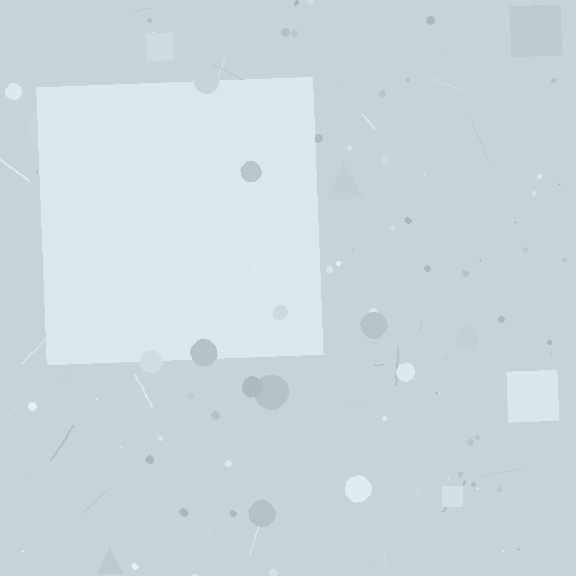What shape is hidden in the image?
A square is hidden in the image.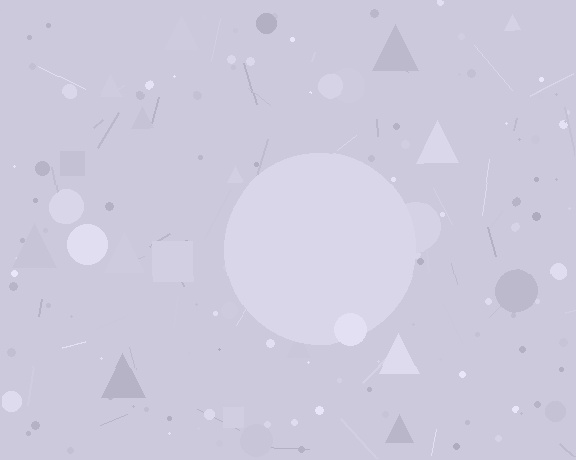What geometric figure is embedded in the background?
A circle is embedded in the background.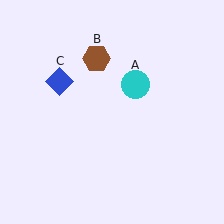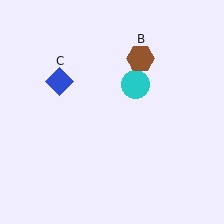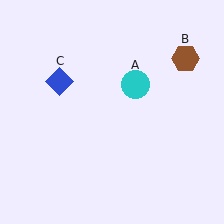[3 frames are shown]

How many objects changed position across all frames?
1 object changed position: brown hexagon (object B).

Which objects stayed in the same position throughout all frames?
Cyan circle (object A) and blue diamond (object C) remained stationary.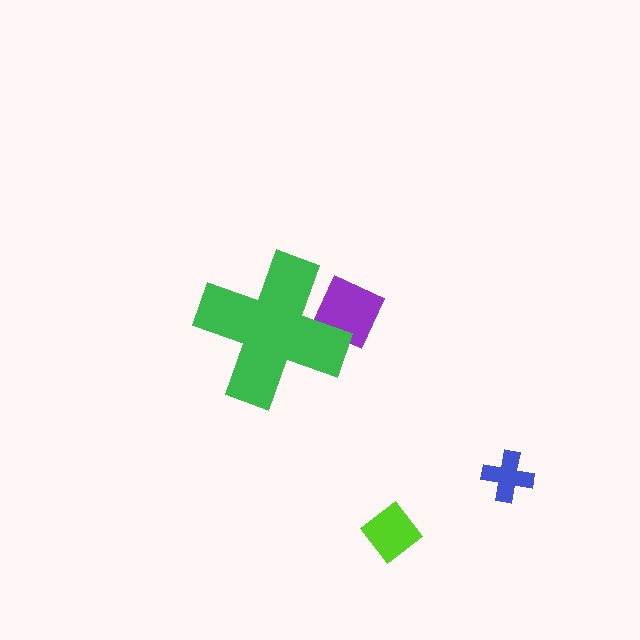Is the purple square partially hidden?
Yes, the purple square is partially hidden behind the green cross.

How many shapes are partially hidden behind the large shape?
1 shape is partially hidden.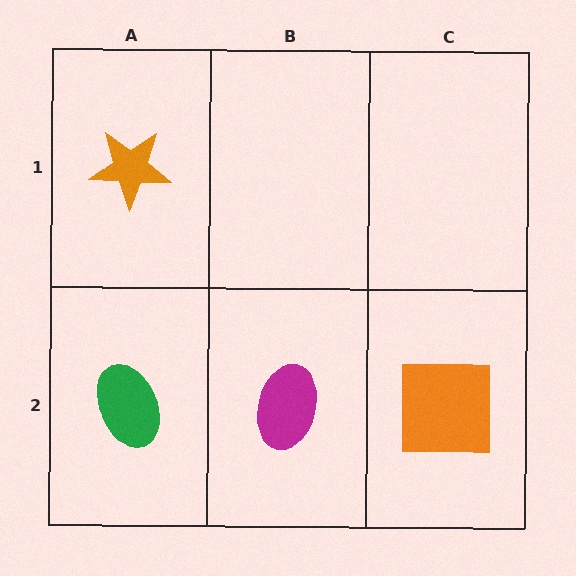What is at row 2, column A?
A green ellipse.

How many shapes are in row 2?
3 shapes.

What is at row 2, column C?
An orange square.